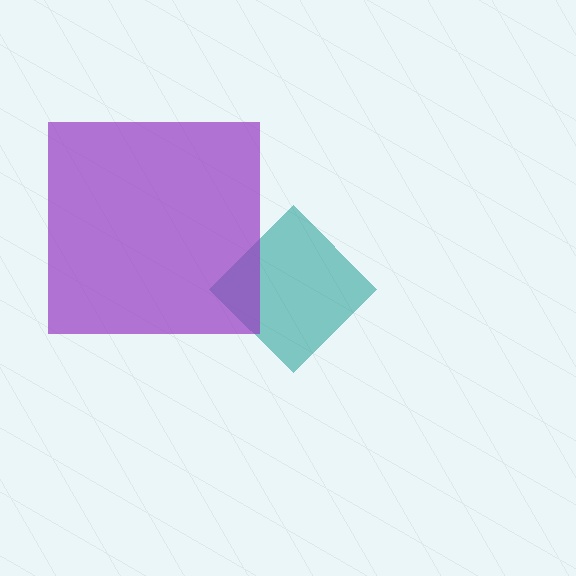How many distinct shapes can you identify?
There are 2 distinct shapes: a teal diamond, a purple square.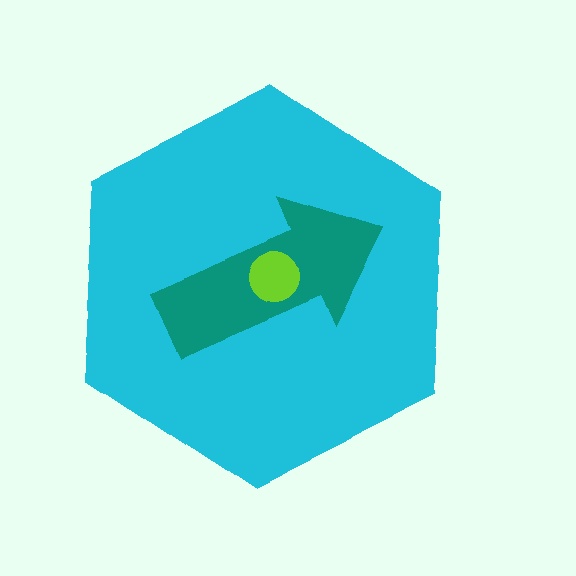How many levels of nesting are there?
3.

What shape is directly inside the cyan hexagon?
The teal arrow.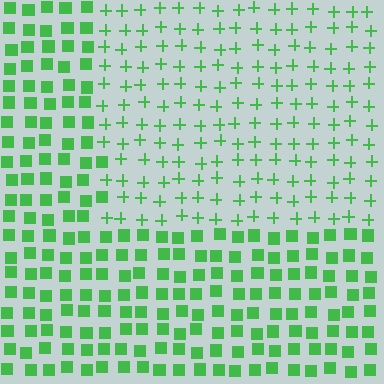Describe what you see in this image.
The image is filled with small green elements arranged in a uniform grid. A rectangle-shaped region contains plus signs, while the surrounding area contains squares. The boundary is defined purely by the change in element shape.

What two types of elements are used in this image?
The image uses plus signs inside the rectangle region and squares outside it.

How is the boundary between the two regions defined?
The boundary is defined by a change in element shape: plus signs inside vs. squares outside. All elements share the same color and spacing.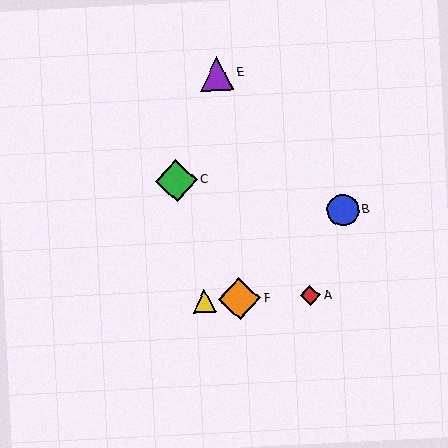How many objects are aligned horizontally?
3 objects (A, D, F) are aligned horizontally.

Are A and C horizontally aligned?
No, A is at y≈296 and C is at y≈181.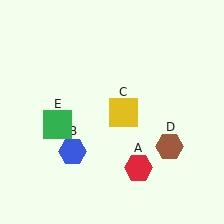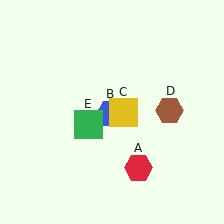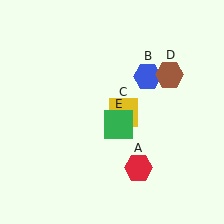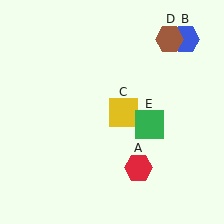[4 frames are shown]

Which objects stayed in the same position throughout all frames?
Red hexagon (object A) and yellow square (object C) remained stationary.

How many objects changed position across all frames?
3 objects changed position: blue hexagon (object B), brown hexagon (object D), green square (object E).